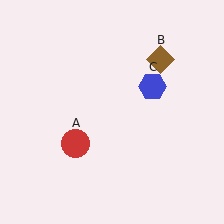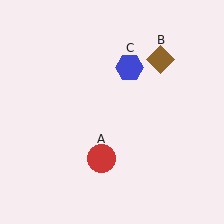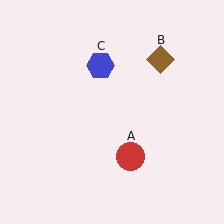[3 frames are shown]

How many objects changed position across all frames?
2 objects changed position: red circle (object A), blue hexagon (object C).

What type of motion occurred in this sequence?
The red circle (object A), blue hexagon (object C) rotated counterclockwise around the center of the scene.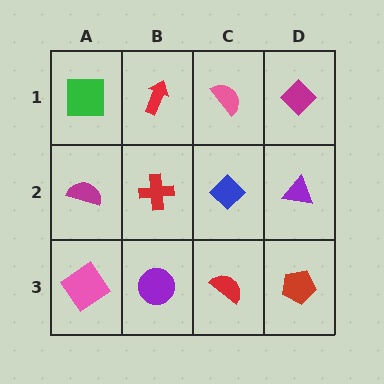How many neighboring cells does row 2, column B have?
4.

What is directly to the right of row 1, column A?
A red arrow.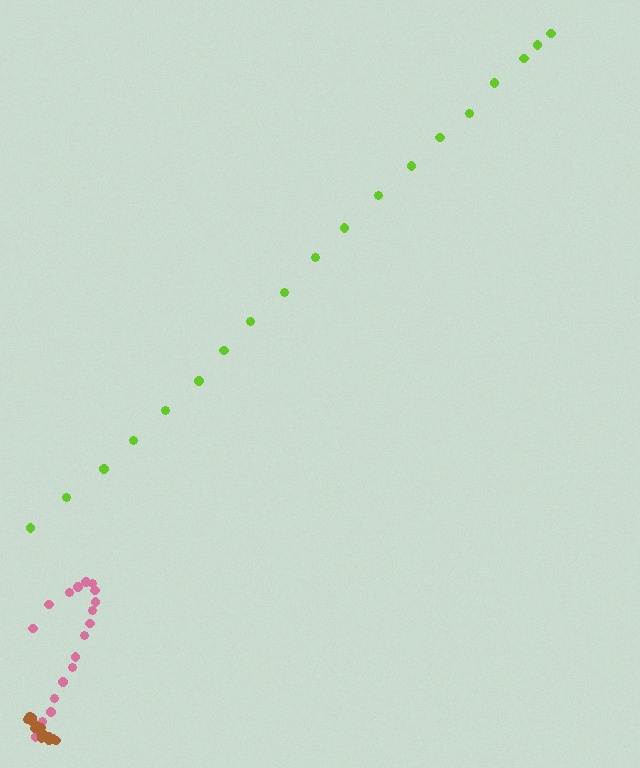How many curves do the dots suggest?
There are 3 distinct paths.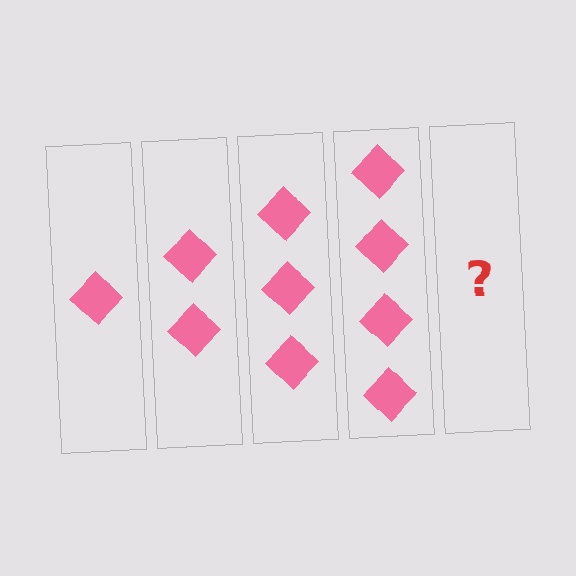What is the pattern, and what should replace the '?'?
The pattern is that each step adds one more diamond. The '?' should be 5 diamonds.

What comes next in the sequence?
The next element should be 5 diamonds.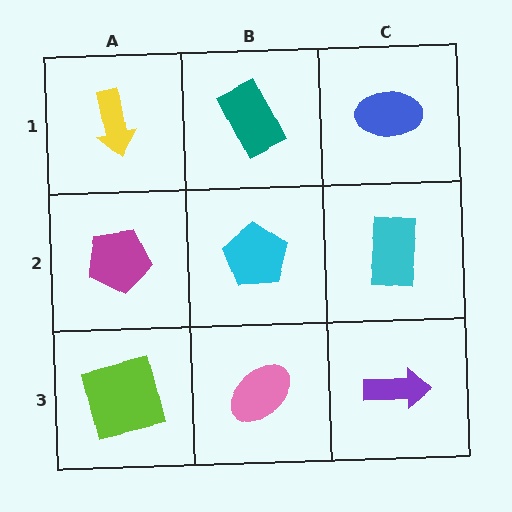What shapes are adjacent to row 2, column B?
A teal rectangle (row 1, column B), a pink ellipse (row 3, column B), a magenta pentagon (row 2, column A), a cyan rectangle (row 2, column C).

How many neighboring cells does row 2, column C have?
3.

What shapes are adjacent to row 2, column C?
A blue ellipse (row 1, column C), a purple arrow (row 3, column C), a cyan pentagon (row 2, column B).